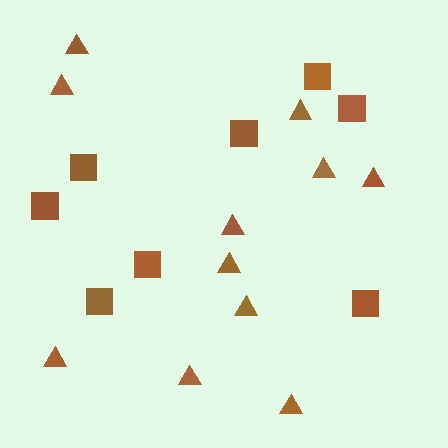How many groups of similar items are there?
There are 2 groups: one group of squares (8) and one group of triangles (11).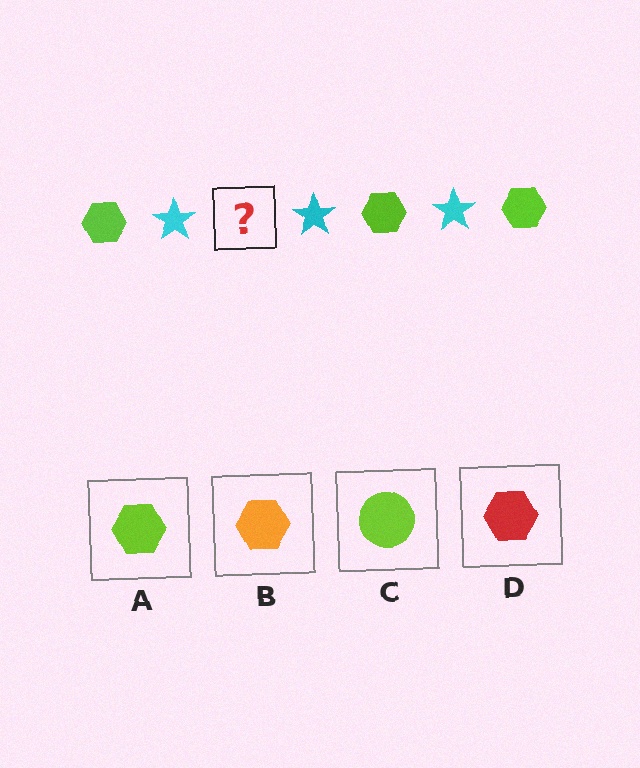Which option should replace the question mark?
Option A.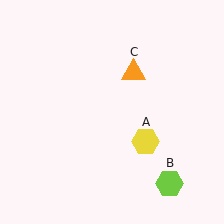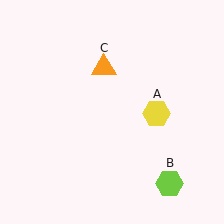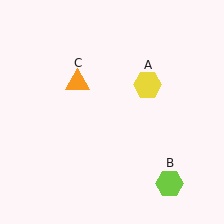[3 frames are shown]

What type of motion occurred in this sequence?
The yellow hexagon (object A), orange triangle (object C) rotated counterclockwise around the center of the scene.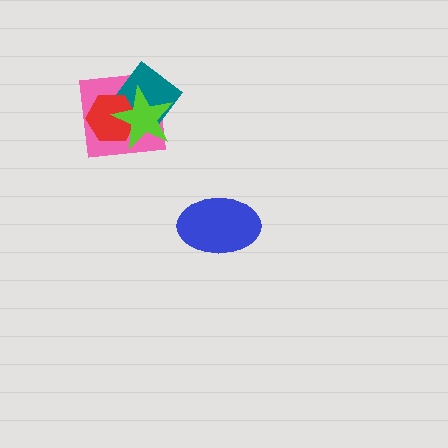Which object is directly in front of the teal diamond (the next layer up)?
The red hexagon is directly in front of the teal diamond.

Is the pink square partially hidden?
Yes, it is partially covered by another shape.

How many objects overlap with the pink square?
3 objects overlap with the pink square.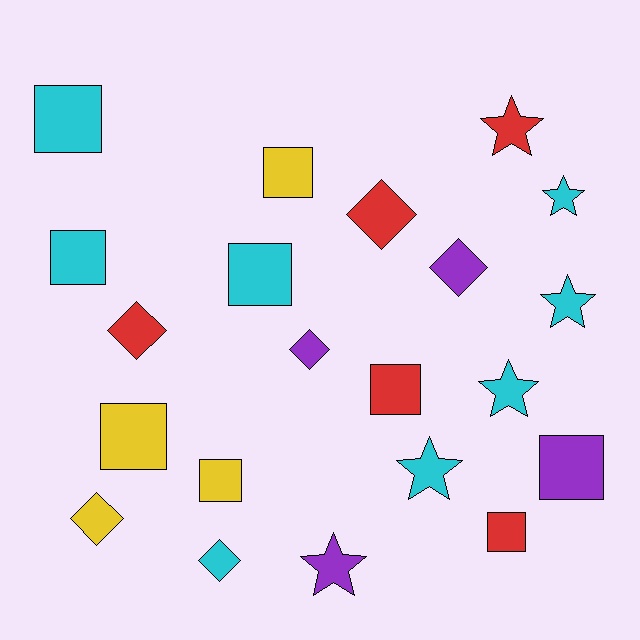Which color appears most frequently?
Cyan, with 8 objects.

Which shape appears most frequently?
Square, with 9 objects.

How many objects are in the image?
There are 21 objects.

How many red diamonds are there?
There are 2 red diamonds.